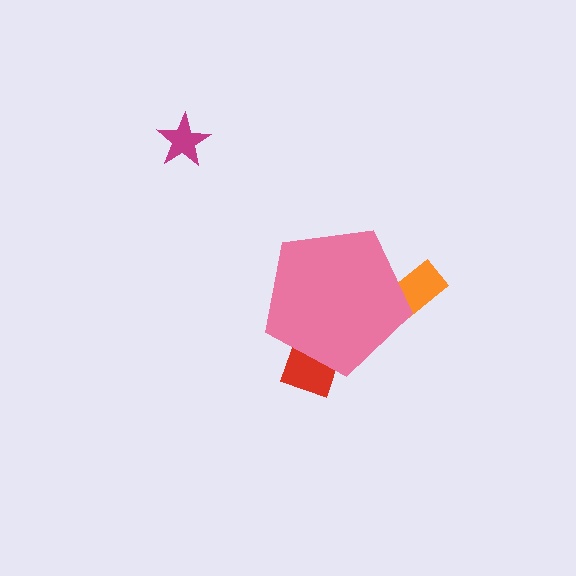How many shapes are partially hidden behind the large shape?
2 shapes are partially hidden.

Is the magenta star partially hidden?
No, the magenta star is fully visible.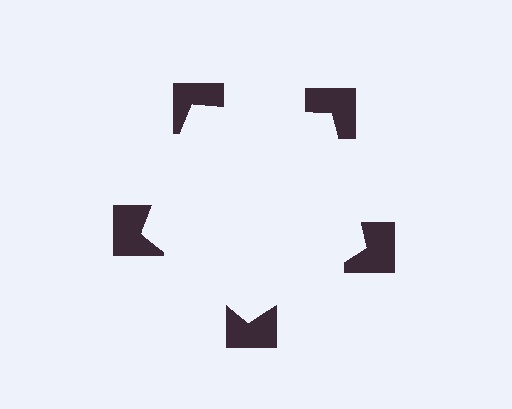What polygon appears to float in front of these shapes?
An illusory pentagon — its edges are inferred from the aligned wedge cuts in the notched squares, not physically drawn.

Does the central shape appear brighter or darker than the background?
It typically appears slightly brighter than the background, even though no actual brightness change is drawn.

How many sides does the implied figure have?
5 sides.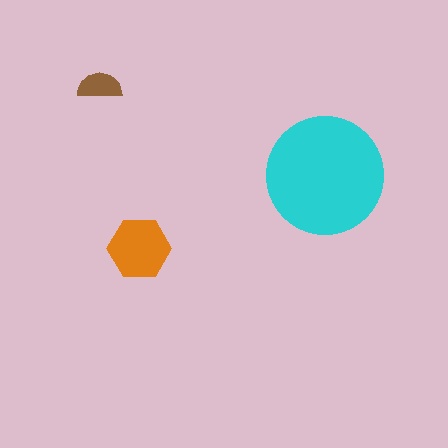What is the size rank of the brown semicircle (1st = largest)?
3rd.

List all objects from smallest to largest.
The brown semicircle, the orange hexagon, the cyan circle.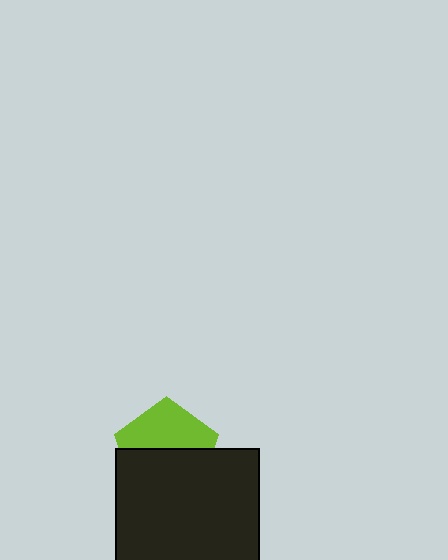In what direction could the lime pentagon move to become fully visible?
The lime pentagon could move up. That would shift it out from behind the black square entirely.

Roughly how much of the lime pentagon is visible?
About half of it is visible (roughly 46%).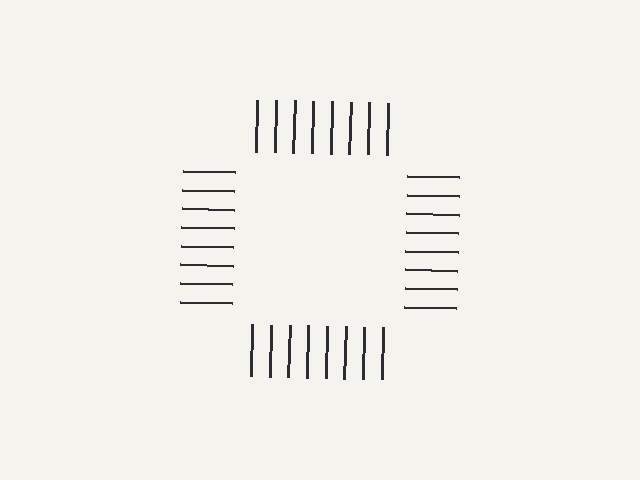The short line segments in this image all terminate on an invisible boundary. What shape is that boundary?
An illusory square — the line segments terminate on its edges but no continuous stroke is drawn.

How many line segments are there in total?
32 — 8 along each of the 4 edges.